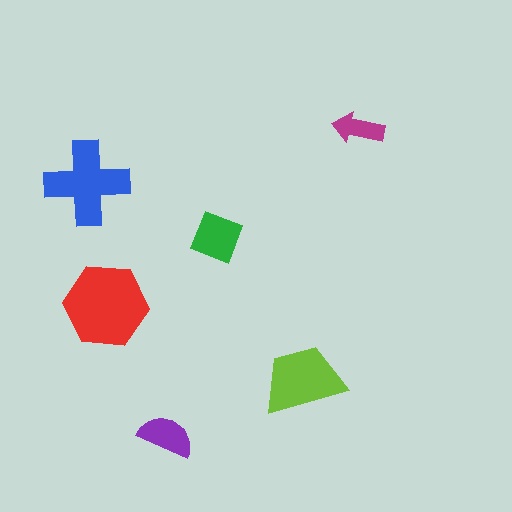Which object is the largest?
The red hexagon.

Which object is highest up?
The magenta arrow is topmost.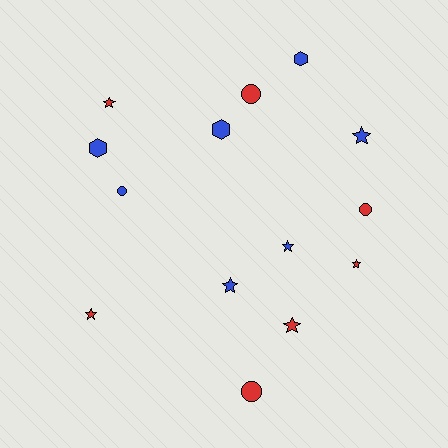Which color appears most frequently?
Red, with 7 objects.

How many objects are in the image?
There are 14 objects.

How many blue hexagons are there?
There are 3 blue hexagons.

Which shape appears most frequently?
Star, with 7 objects.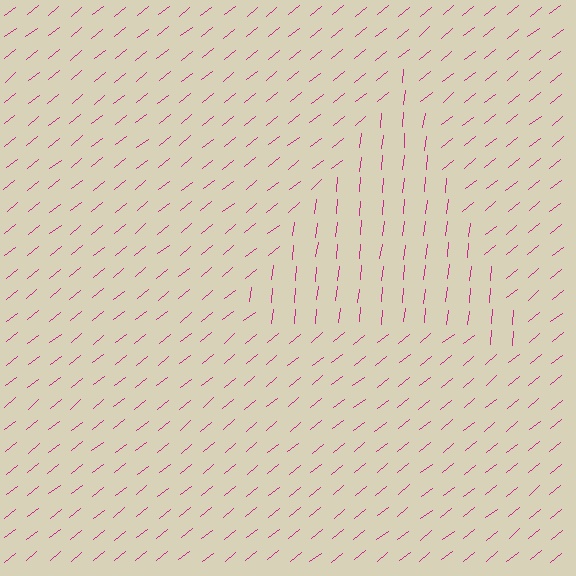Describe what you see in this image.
The image is filled with small magenta line segments. A triangle region in the image has lines oriented differently from the surrounding lines, creating a visible texture boundary.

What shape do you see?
I see a triangle.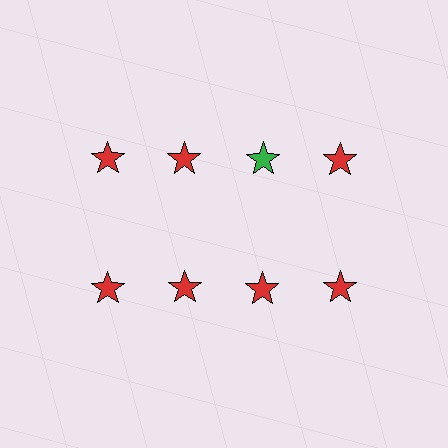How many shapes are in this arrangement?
There are 8 shapes arranged in a grid pattern.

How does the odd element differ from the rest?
It has a different color: green instead of red.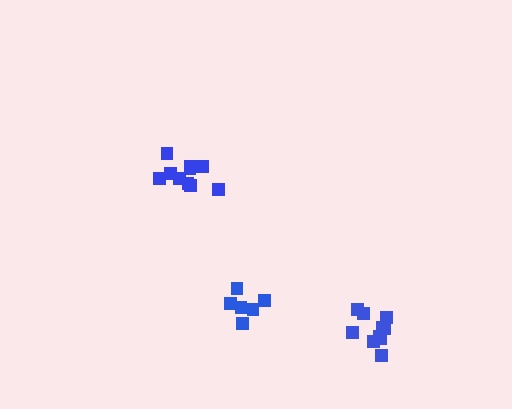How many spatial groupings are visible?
There are 3 spatial groupings.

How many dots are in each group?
Group 1: 6 dots, Group 2: 10 dots, Group 3: 10 dots (26 total).